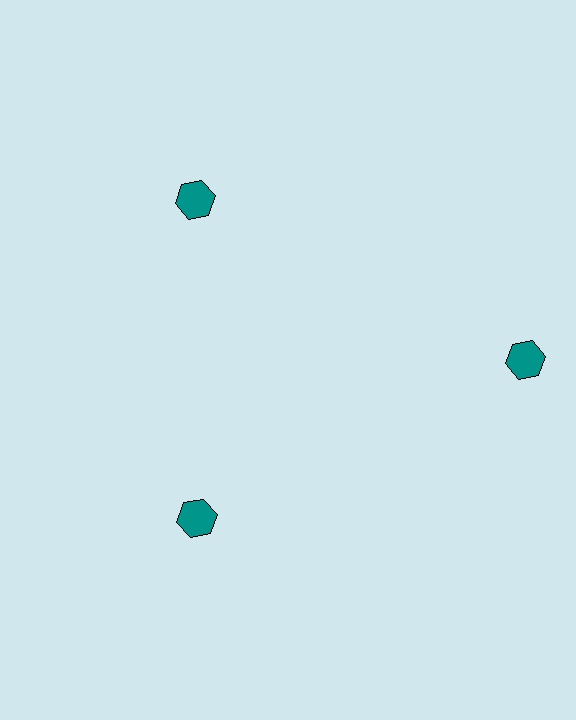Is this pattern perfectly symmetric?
No. The 3 teal hexagons are arranged in a ring, but one element near the 3 o'clock position is pushed outward from the center, breaking the 3-fold rotational symmetry.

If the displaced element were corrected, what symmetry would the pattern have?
It would have 3-fold rotational symmetry — the pattern would map onto itself every 120 degrees.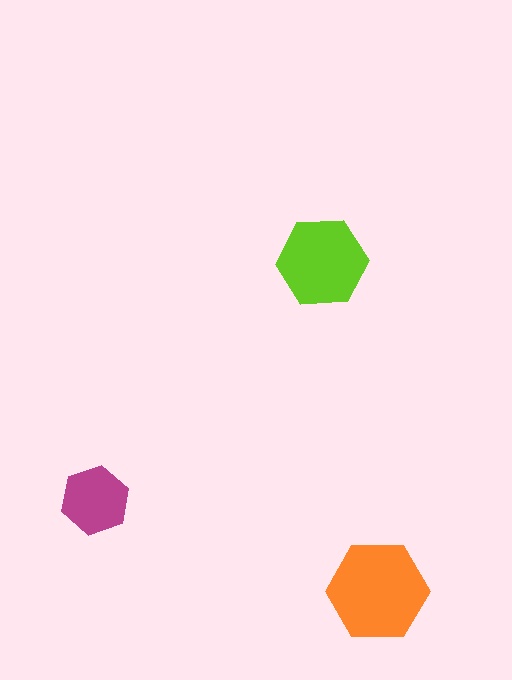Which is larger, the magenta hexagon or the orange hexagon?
The orange one.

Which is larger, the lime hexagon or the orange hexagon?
The orange one.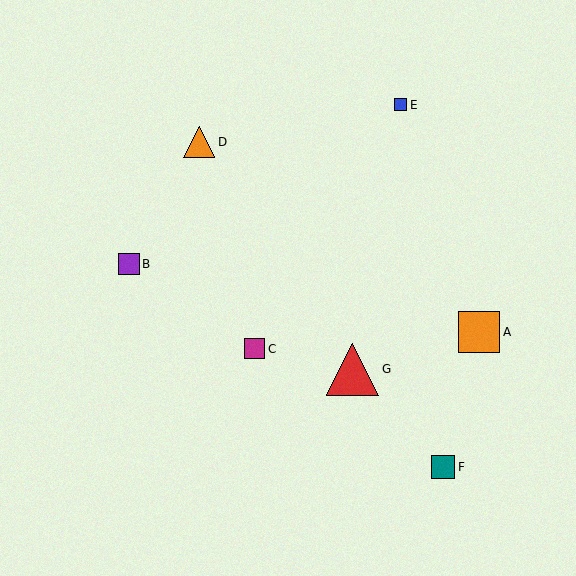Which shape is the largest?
The red triangle (labeled G) is the largest.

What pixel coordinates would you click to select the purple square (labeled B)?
Click at (129, 264) to select the purple square B.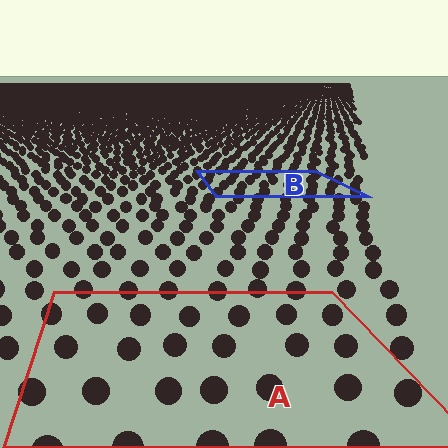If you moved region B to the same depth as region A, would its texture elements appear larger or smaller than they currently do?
They would appear larger. At a closer depth, the same texture elements are projected at a bigger on-screen size.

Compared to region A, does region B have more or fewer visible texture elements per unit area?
Region B has more texture elements per unit area — they are packed more densely because it is farther away.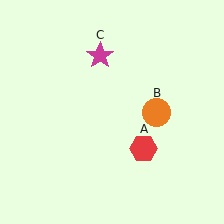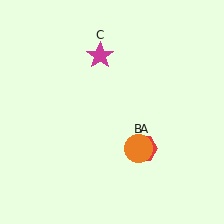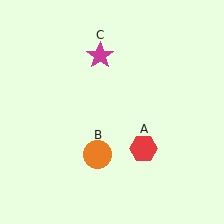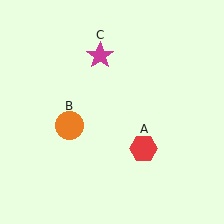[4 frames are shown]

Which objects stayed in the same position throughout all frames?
Red hexagon (object A) and magenta star (object C) remained stationary.